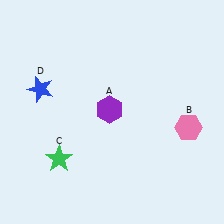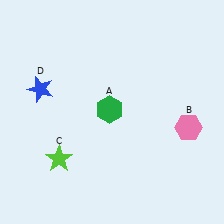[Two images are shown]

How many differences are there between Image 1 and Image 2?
There are 2 differences between the two images.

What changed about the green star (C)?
In Image 1, C is green. In Image 2, it changed to lime.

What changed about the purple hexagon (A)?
In Image 1, A is purple. In Image 2, it changed to green.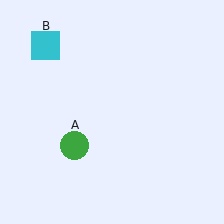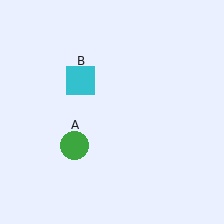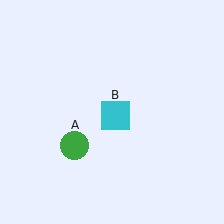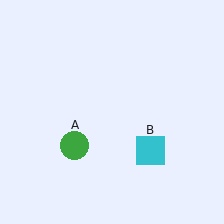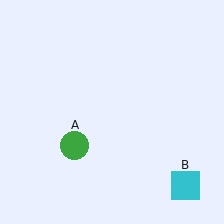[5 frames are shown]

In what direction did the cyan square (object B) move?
The cyan square (object B) moved down and to the right.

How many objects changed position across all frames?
1 object changed position: cyan square (object B).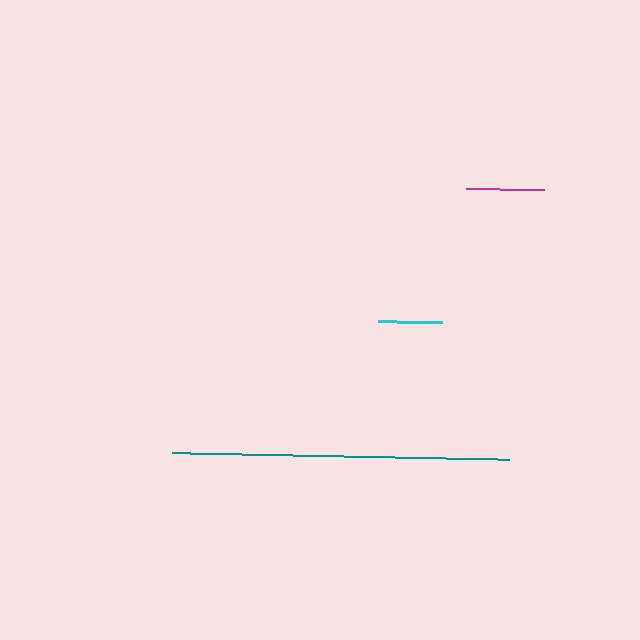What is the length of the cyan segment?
The cyan segment is approximately 64 pixels long.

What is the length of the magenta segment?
The magenta segment is approximately 78 pixels long.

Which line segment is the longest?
The teal line is the longest at approximately 337 pixels.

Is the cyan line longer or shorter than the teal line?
The teal line is longer than the cyan line.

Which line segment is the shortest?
The cyan line is the shortest at approximately 64 pixels.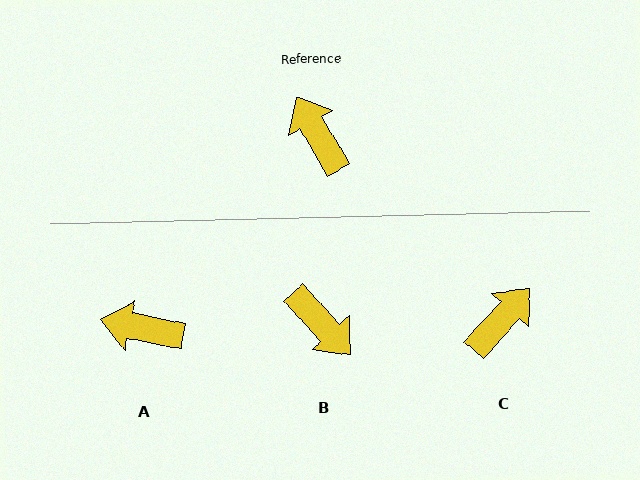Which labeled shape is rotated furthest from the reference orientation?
B, about 168 degrees away.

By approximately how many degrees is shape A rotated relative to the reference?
Approximately 48 degrees counter-clockwise.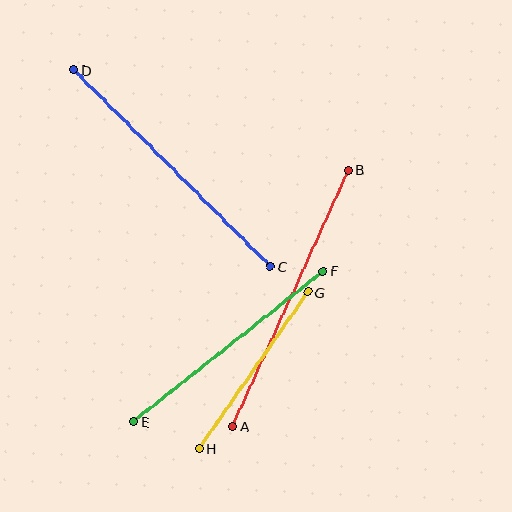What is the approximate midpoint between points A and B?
The midpoint is at approximately (290, 298) pixels.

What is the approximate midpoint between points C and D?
The midpoint is at approximately (172, 168) pixels.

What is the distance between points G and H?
The distance is approximately 191 pixels.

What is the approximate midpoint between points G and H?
The midpoint is at approximately (253, 370) pixels.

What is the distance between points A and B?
The distance is approximately 281 pixels.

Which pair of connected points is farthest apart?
Points A and B are farthest apart.